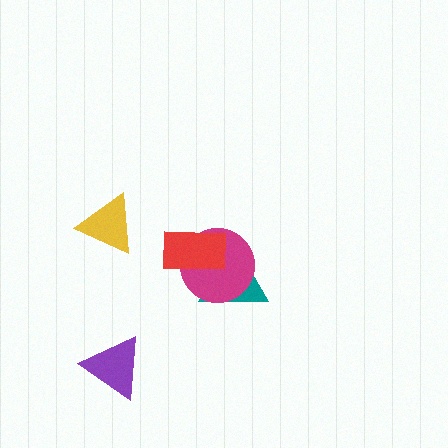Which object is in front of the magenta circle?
The red rectangle is in front of the magenta circle.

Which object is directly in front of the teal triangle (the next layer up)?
The magenta circle is directly in front of the teal triangle.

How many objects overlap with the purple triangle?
0 objects overlap with the purple triangle.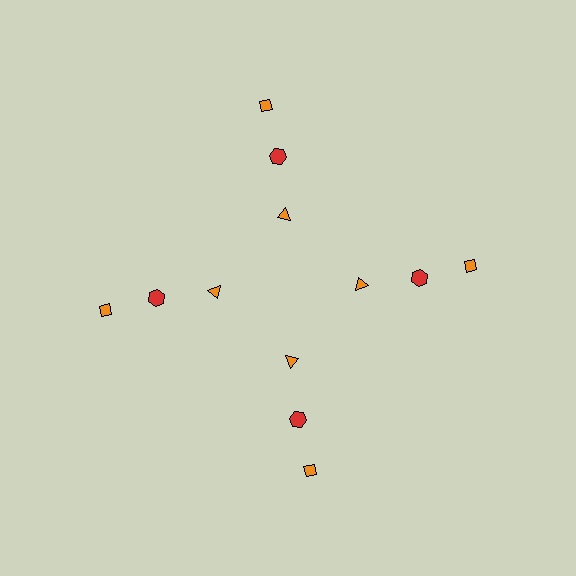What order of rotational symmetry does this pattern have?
This pattern has 4-fold rotational symmetry.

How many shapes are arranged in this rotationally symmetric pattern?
There are 12 shapes, arranged in 4 groups of 3.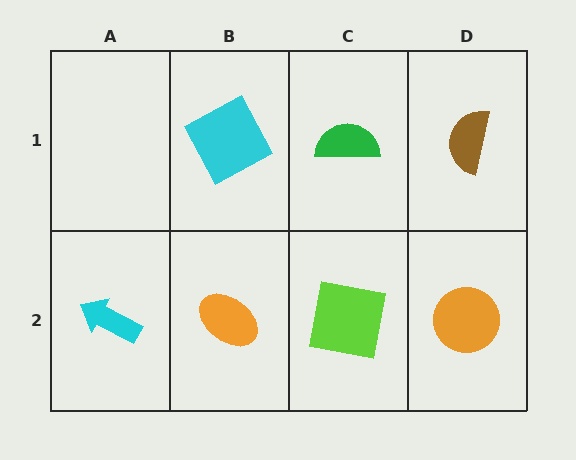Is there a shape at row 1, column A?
No, that cell is empty.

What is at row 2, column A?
A cyan arrow.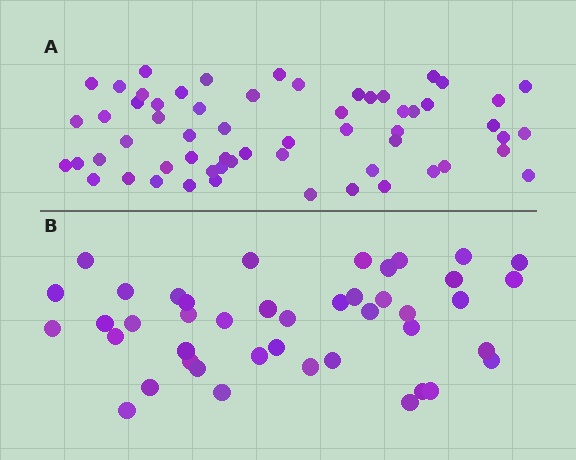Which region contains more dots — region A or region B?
Region A (the top region) has more dots.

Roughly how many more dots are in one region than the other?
Region A has approximately 15 more dots than region B.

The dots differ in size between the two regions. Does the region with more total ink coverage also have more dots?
No. Region B has more total ink coverage because its dots are larger, but region A actually contains more individual dots. Total area can be misleading — the number of items is what matters here.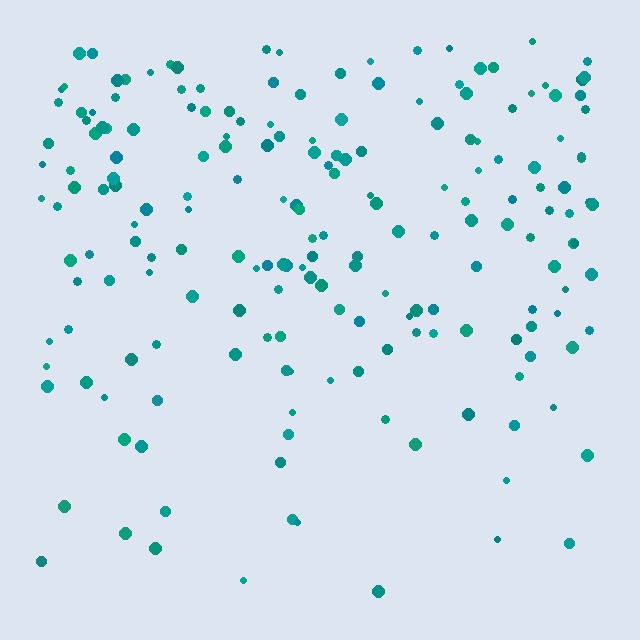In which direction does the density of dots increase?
From bottom to top, with the top side densest.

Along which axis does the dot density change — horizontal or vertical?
Vertical.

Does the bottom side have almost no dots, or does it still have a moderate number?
Still a moderate number, just noticeably fewer than the top.